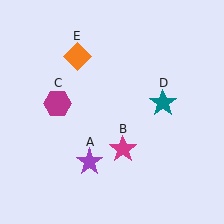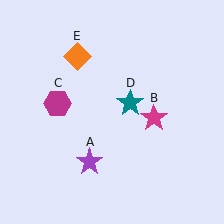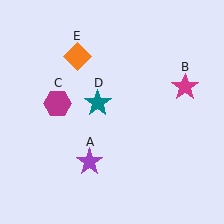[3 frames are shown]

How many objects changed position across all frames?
2 objects changed position: magenta star (object B), teal star (object D).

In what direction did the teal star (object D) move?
The teal star (object D) moved left.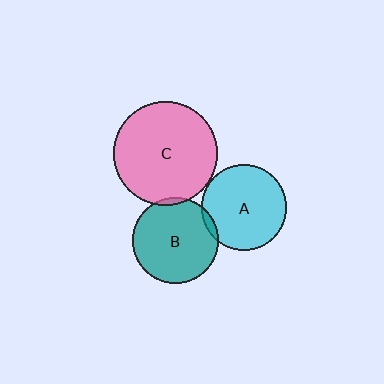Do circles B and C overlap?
Yes.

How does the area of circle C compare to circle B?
Approximately 1.5 times.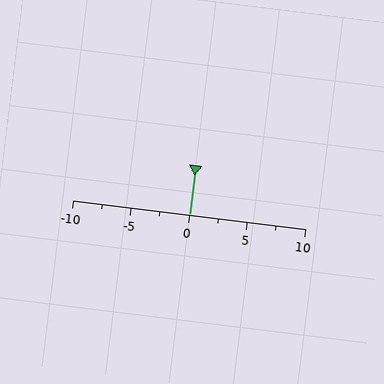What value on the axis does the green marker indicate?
The marker indicates approximately 0.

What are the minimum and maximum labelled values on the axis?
The axis runs from -10 to 10.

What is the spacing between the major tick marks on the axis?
The major ticks are spaced 5 apart.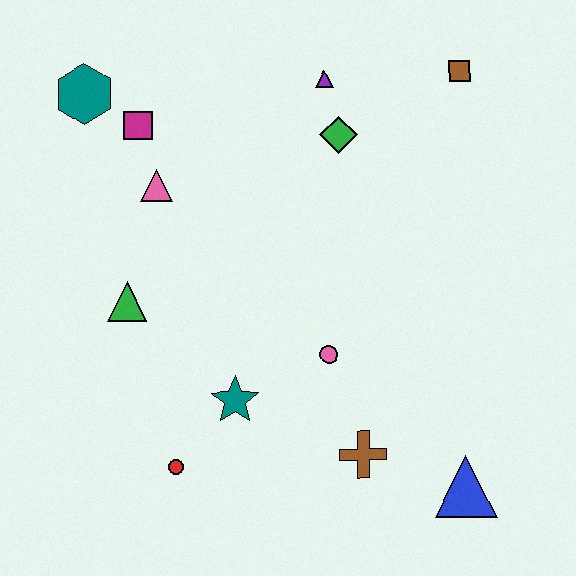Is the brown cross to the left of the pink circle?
No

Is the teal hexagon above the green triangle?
Yes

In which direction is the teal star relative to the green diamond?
The teal star is below the green diamond.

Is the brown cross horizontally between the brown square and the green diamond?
Yes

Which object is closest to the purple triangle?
The green diamond is closest to the purple triangle.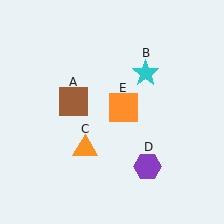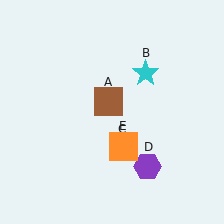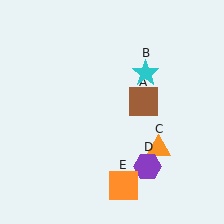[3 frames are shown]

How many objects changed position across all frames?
3 objects changed position: brown square (object A), orange triangle (object C), orange square (object E).